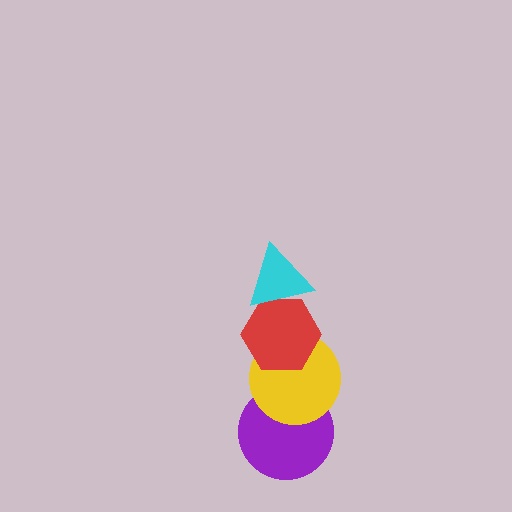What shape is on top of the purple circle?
The yellow circle is on top of the purple circle.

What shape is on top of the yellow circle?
The red hexagon is on top of the yellow circle.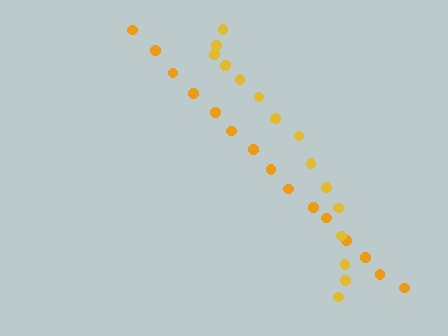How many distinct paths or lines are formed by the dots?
There are 2 distinct paths.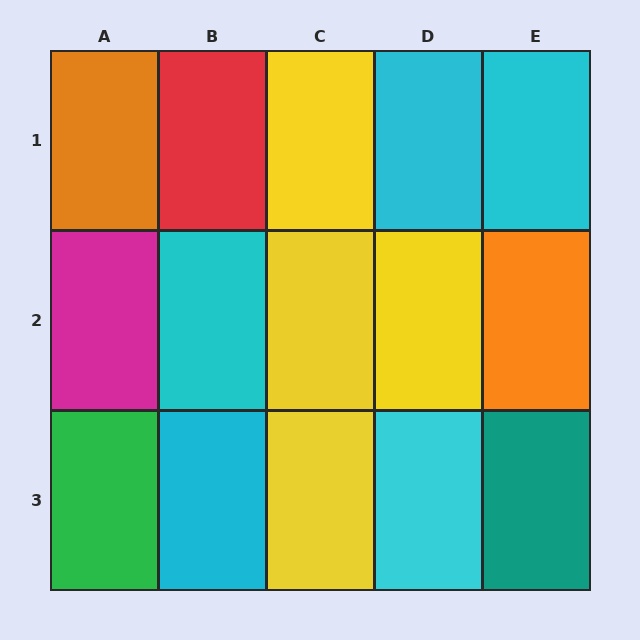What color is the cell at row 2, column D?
Yellow.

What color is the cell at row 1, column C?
Yellow.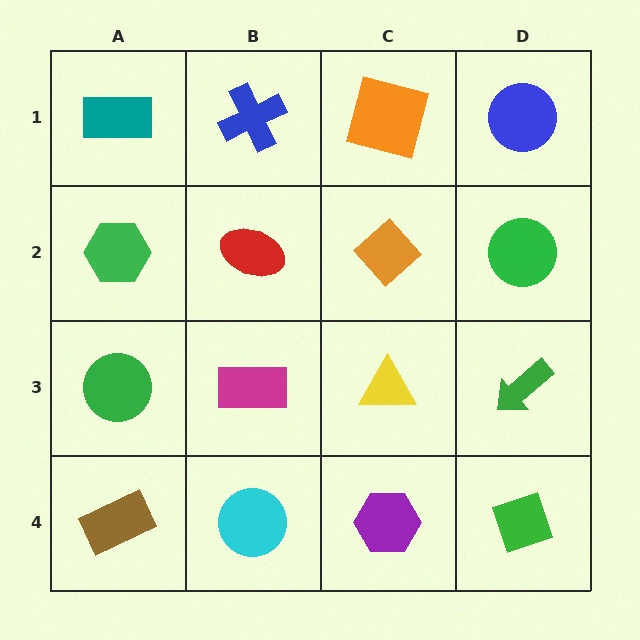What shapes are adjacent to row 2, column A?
A teal rectangle (row 1, column A), a green circle (row 3, column A), a red ellipse (row 2, column B).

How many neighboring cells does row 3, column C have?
4.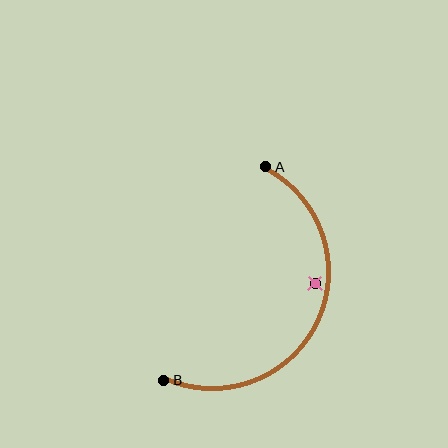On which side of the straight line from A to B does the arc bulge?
The arc bulges to the right of the straight line connecting A and B.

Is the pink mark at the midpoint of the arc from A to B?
No — the pink mark does not lie on the arc at all. It sits slightly inside the curve.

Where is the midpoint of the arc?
The arc midpoint is the point on the curve farthest from the straight line joining A and B. It sits to the right of that line.